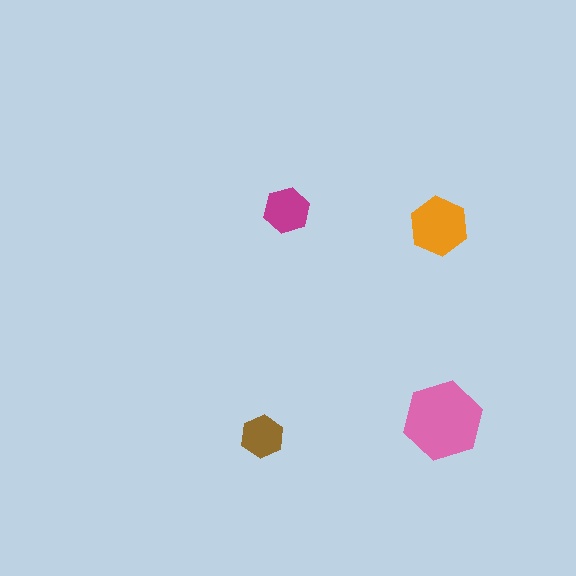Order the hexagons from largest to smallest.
the pink one, the orange one, the magenta one, the brown one.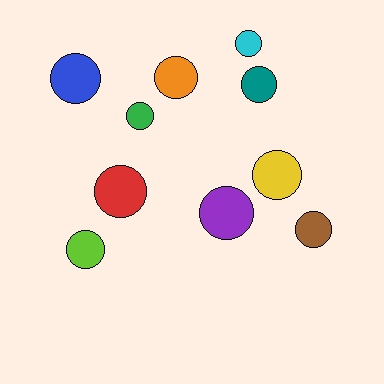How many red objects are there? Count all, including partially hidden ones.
There is 1 red object.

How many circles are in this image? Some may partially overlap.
There are 10 circles.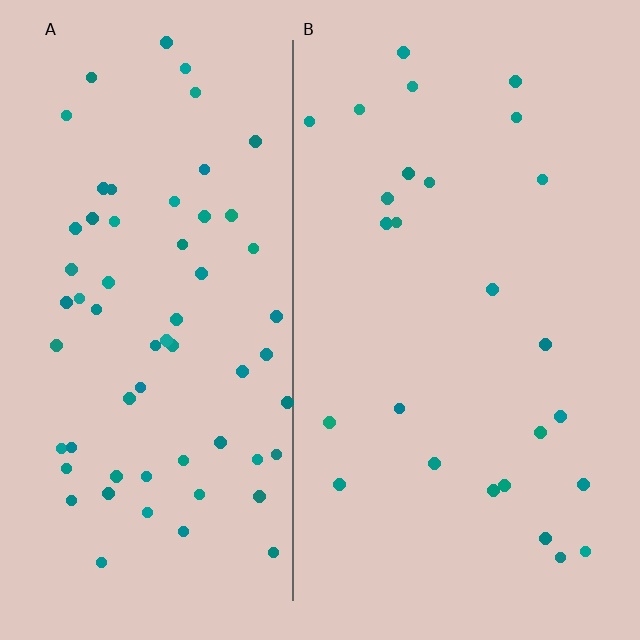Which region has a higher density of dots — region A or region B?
A (the left).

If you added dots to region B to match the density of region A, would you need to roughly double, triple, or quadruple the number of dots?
Approximately double.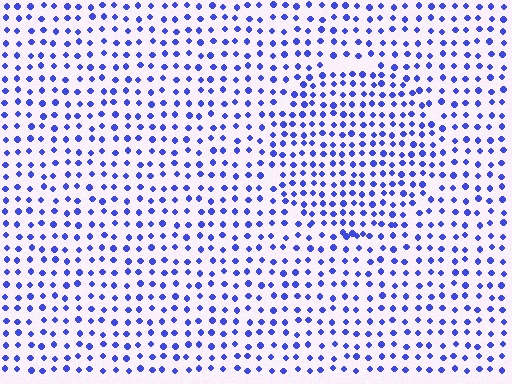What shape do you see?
I see a circle.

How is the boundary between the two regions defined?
The boundary is defined by a change in element density (approximately 1.5x ratio). All elements are the same color, size, and shape.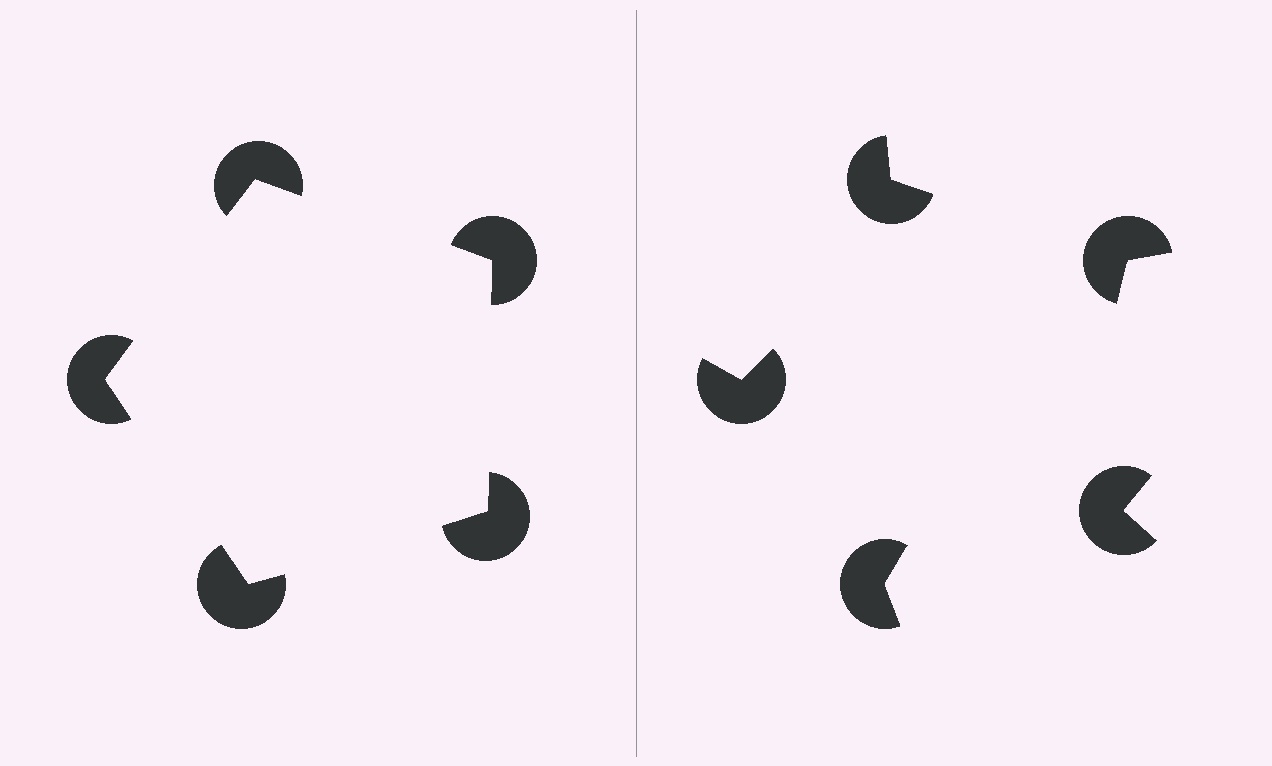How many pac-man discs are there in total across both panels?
10 — 5 on each side.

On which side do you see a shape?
An illusory pentagon appears on the left side. On the right side the wedge cuts are rotated, so no coherent shape forms.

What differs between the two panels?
The pac-man discs are positioned identically on both sides; only the wedge orientations differ. On the left they align to a pentagon; on the right they are misaligned.